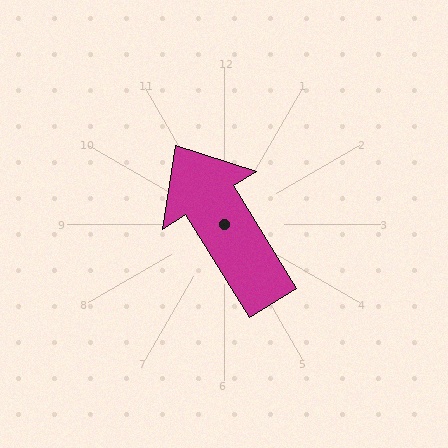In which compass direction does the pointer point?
Northwest.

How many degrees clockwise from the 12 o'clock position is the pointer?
Approximately 328 degrees.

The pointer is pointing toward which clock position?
Roughly 11 o'clock.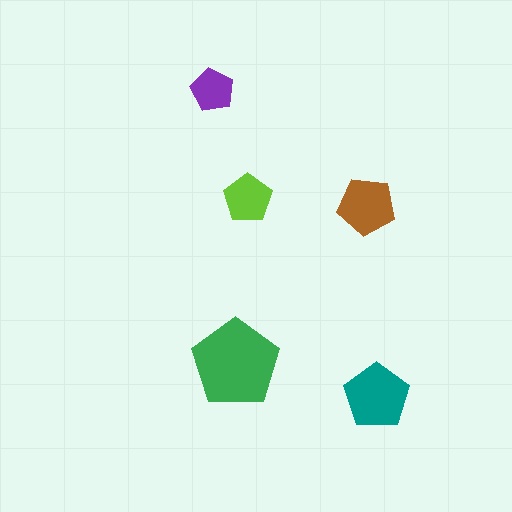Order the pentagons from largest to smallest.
the green one, the teal one, the brown one, the lime one, the purple one.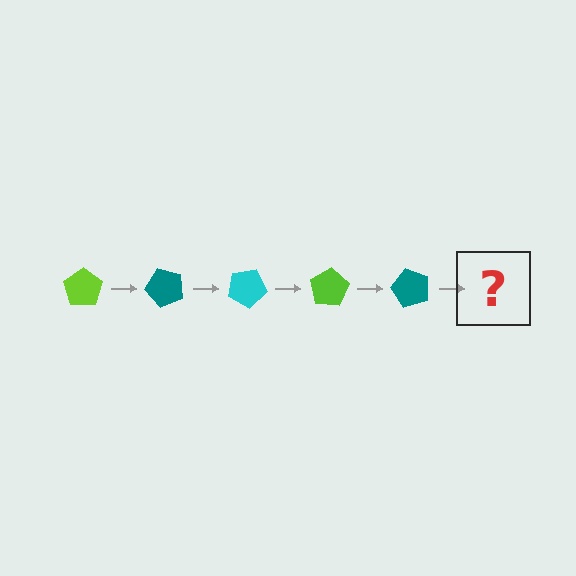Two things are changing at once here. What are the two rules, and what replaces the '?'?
The two rules are that it rotates 50 degrees each step and the color cycles through lime, teal, and cyan. The '?' should be a cyan pentagon, rotated 250 degrees from the start.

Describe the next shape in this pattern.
It should be a cyan pentagon, rotated 250 degrees from the start.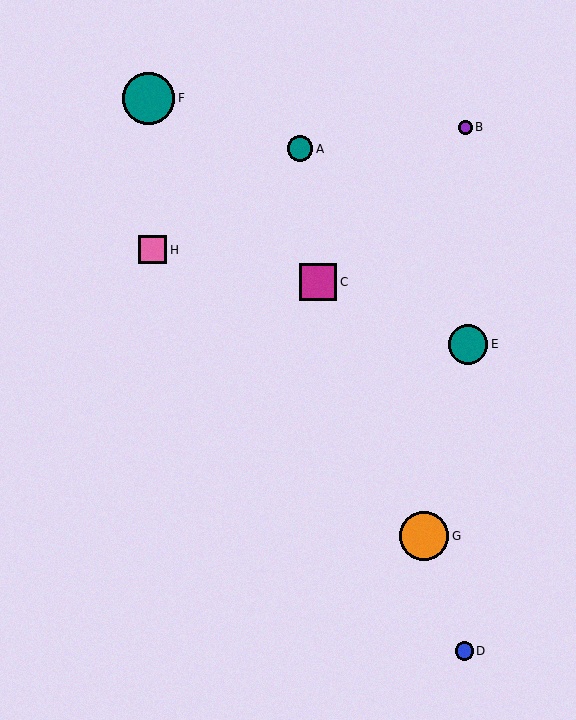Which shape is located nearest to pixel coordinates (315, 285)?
The magenta square (labeled C) at (318, 282) is nearest to that location.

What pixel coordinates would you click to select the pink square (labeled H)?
Click at (152, 250) to select the pink square H.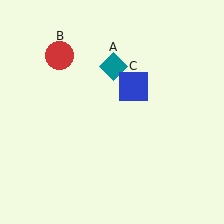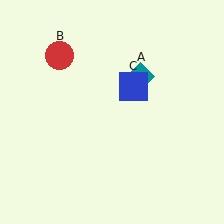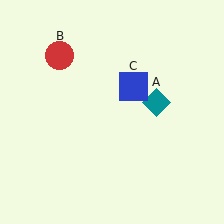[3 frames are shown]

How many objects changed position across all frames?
1 object changed position: teal diamond (object A).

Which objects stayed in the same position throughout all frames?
Red circle (object B) and blue square (object C) remained stationary.